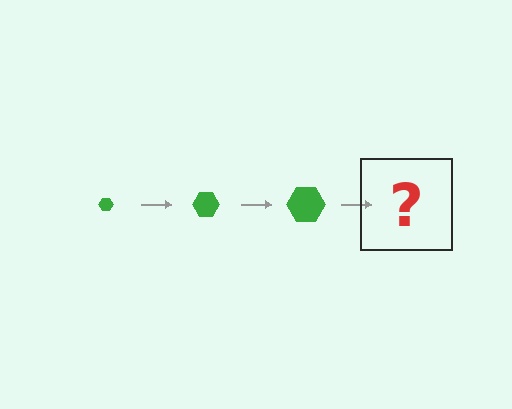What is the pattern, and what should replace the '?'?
The pattern is that the hexagon gets progressively larger each step. The '?' should be a green hexagon, larger than the previous one.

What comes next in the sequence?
The next element should be a green hexagon, larger than the previous one.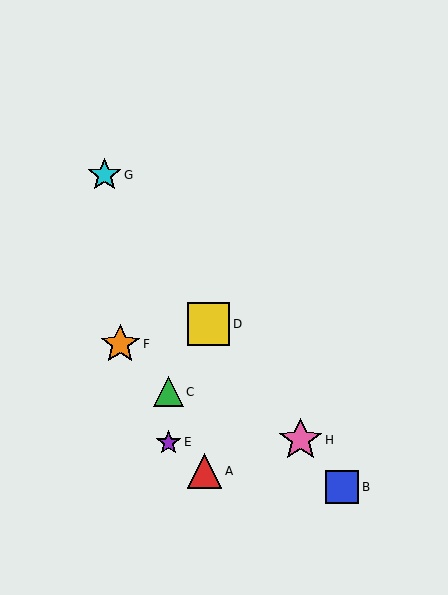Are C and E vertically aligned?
Yes, both are at x≈169.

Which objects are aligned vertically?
Objects C, E are aligned vertically.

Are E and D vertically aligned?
No, E is at x≈169 and D is at x≈209.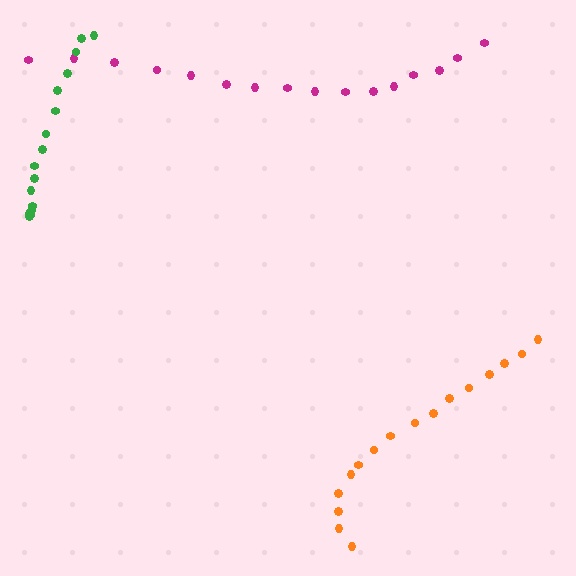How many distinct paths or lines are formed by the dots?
There are 3 distinct paths.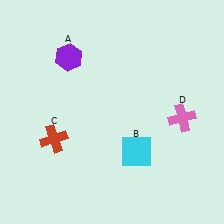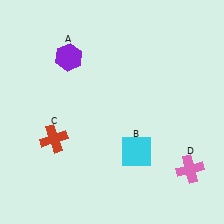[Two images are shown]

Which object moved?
The pink cross (D) moved down.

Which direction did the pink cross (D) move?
The pink cross (D) moved down.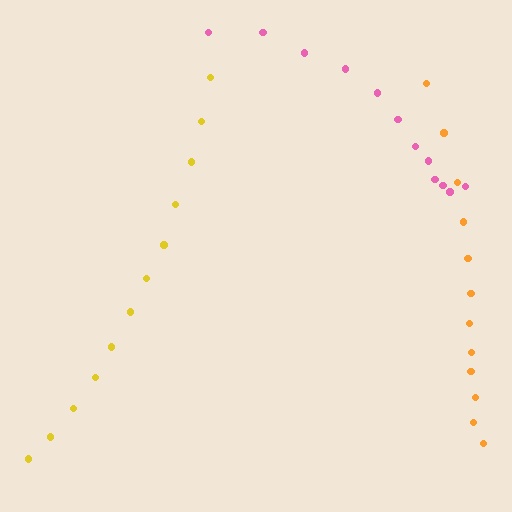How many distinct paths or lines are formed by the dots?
There are 3 distinct paths.